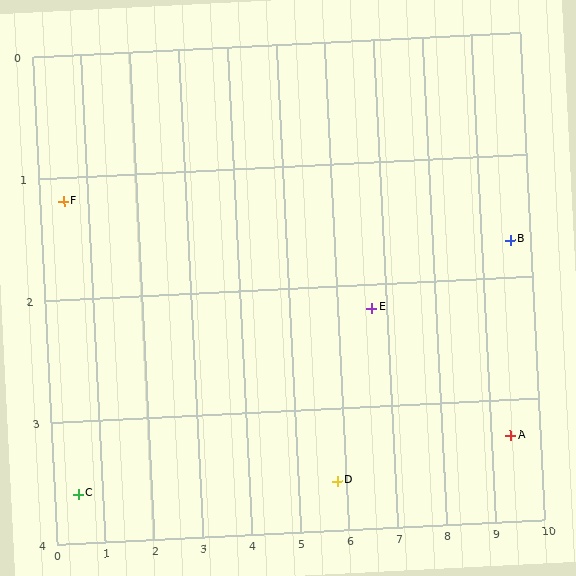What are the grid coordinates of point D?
Point D is at approximately (5.8, 3.6).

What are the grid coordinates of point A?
Point A is at approximately (9.4, 3.3).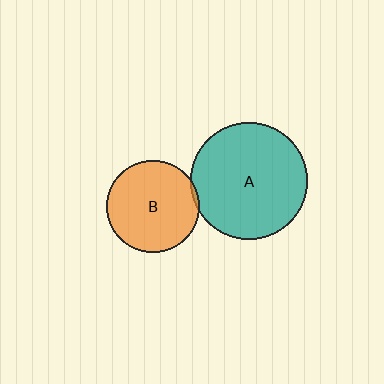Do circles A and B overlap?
Yes.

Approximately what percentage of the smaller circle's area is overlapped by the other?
Approximately 5%.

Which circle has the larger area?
Circle A (teal).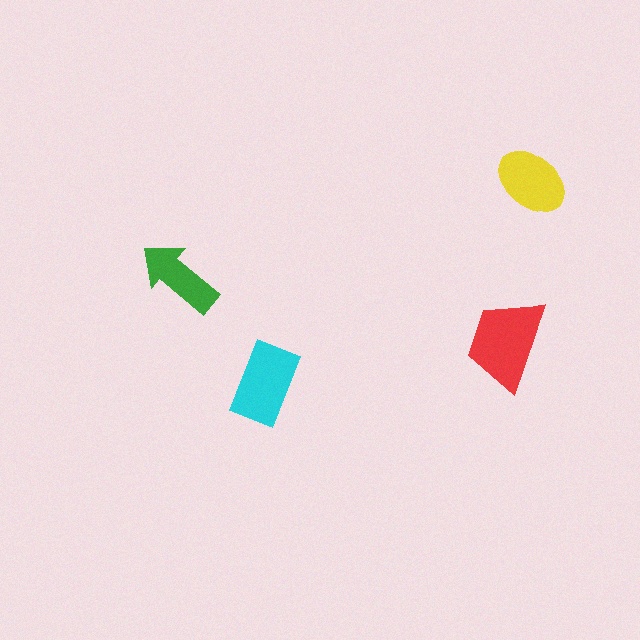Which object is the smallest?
The green arrow.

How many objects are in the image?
There are 4 objects in the image.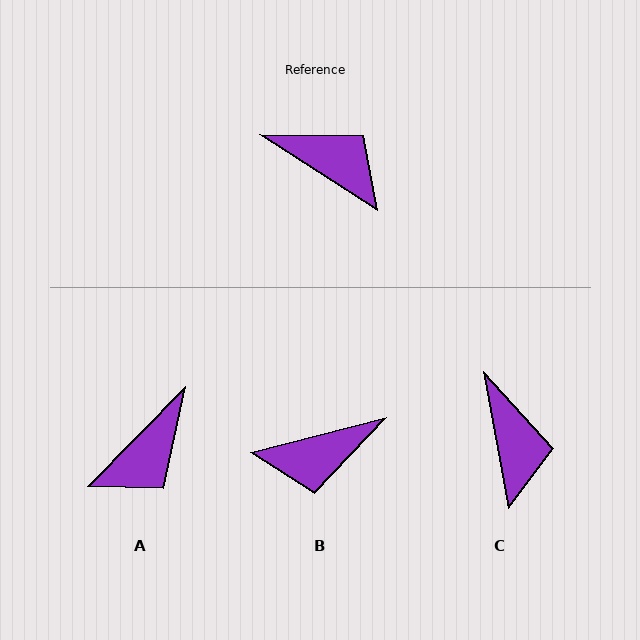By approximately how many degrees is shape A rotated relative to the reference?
Approximately 102 degrees clockwise.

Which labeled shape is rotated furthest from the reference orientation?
B, about 133 degrees away.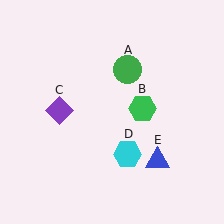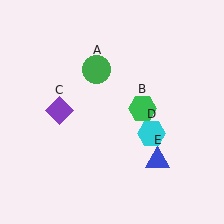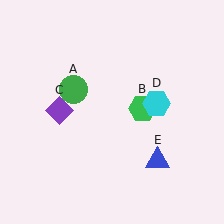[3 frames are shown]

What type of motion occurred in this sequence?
The green circle (object A), cyan hexagon (object D) rotated counterclockwise around the center of the scene.